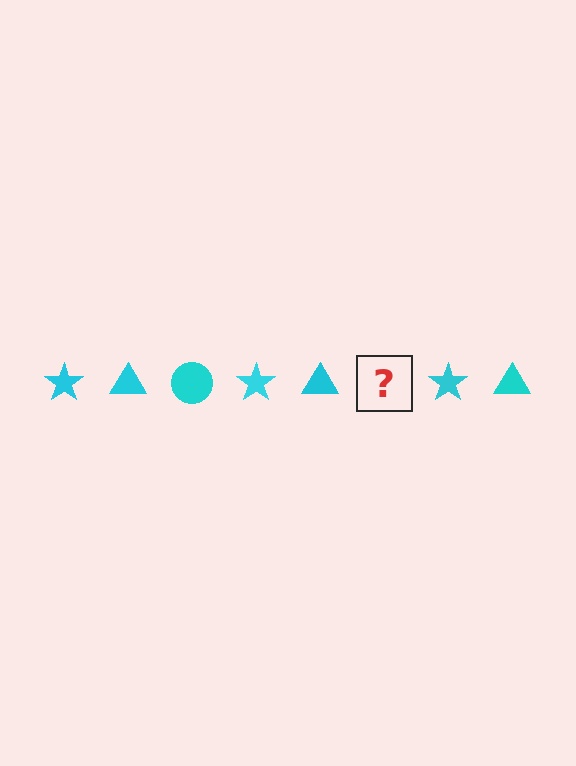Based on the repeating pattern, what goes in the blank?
The blank should be a cyan circle.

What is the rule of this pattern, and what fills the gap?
The rule is that the pattern cycles through star, triangle, circle shapes in cyan. The gap should be filled with a cyan circle.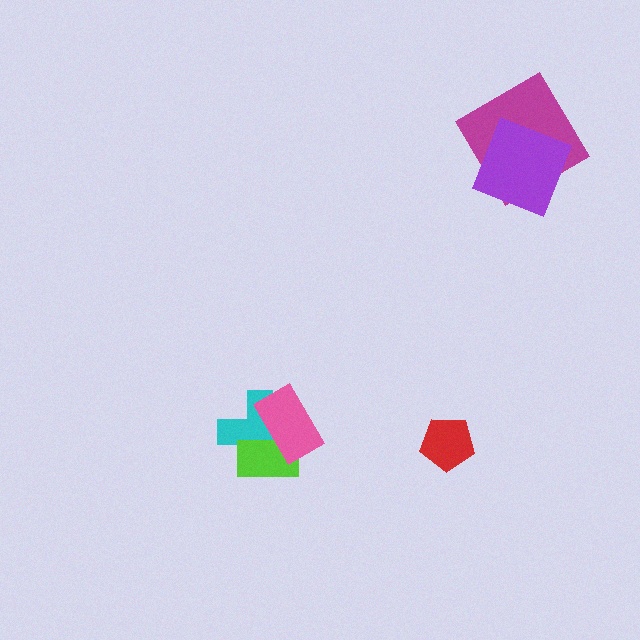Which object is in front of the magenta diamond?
The purple square is in front of the magenta diamond.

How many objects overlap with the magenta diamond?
1 object overlaps with the magenta diamond.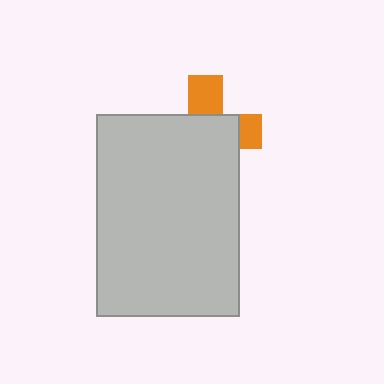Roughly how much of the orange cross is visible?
A small part of it is visible (roughly 31%).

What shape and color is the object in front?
The object in front is a light gray rectangle.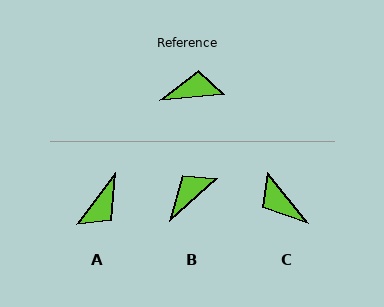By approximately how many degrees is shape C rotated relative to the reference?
Approximately 124 degrees counter-clockwise.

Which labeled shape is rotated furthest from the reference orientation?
A, about 132 degrees away.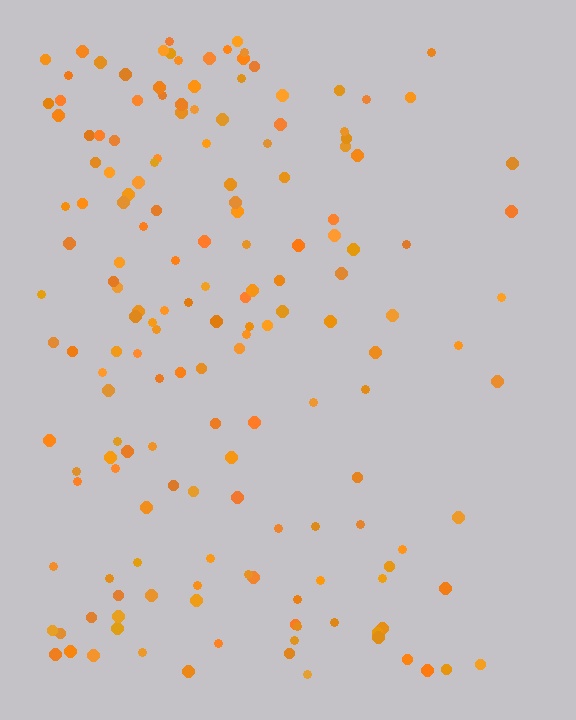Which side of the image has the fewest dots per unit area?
The right.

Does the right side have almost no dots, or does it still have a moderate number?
Still a moderate number, just noticeably fewer than the left.